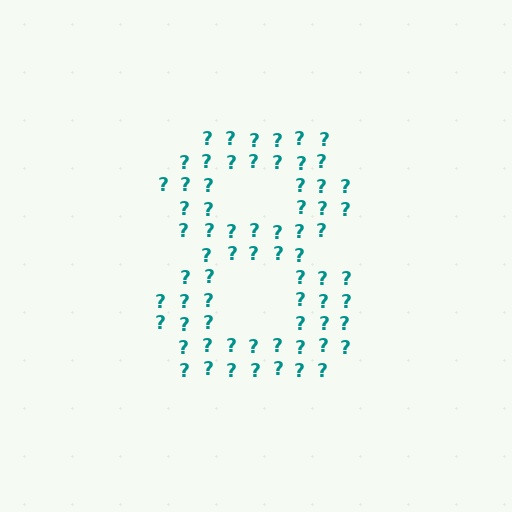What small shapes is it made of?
It is made of small question marks.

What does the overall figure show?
The overall figure shows the digit 8.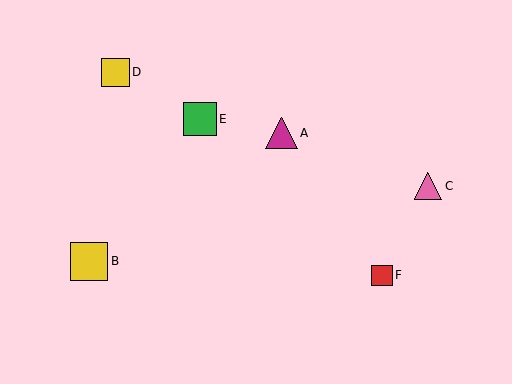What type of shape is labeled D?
Shape D is a yellow square.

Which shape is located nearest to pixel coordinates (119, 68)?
The yellow square (labeled D) at (116, 72) is nearest to that location.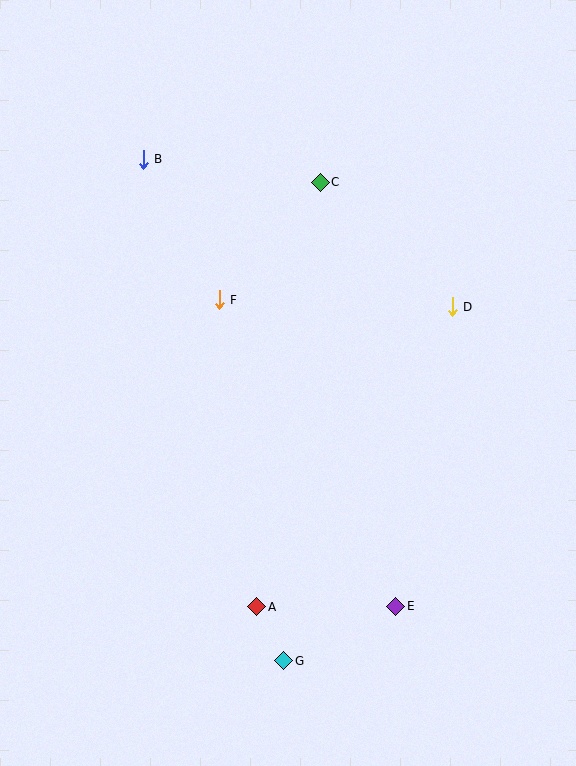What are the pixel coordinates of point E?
Point E is at (396, 606).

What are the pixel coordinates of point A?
Point A is at (257, 607).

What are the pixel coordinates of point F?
Point F is at (219, 300).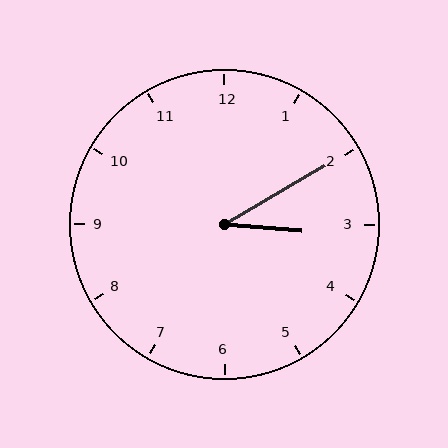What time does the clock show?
3:10.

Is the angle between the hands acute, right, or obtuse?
It is acute.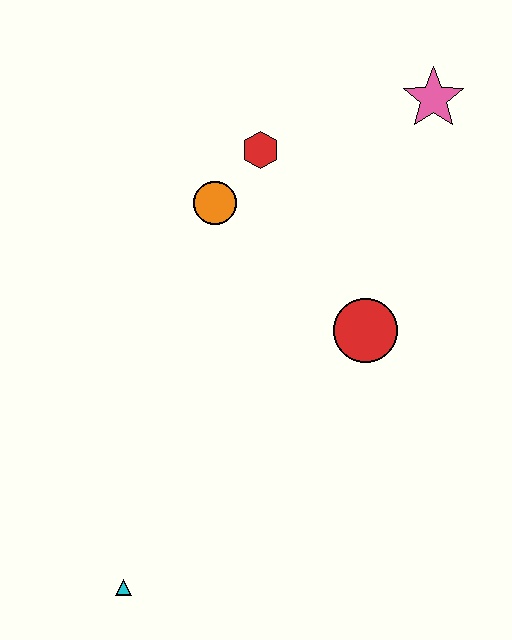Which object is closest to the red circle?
The orange circle is closest to the red circle.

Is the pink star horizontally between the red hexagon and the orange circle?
No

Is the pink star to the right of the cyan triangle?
Yes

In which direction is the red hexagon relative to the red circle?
The red hexagon is above the red circle.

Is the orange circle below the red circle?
No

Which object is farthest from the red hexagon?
The cyan triangle is farthest from the red hexagon.